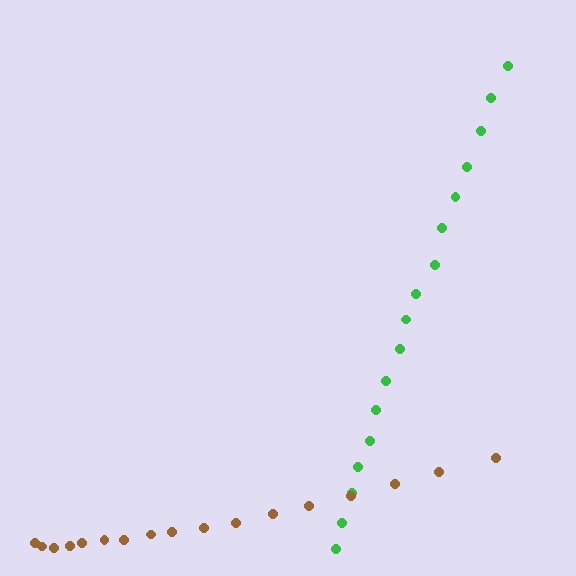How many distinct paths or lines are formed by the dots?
There are 2 distinct paths.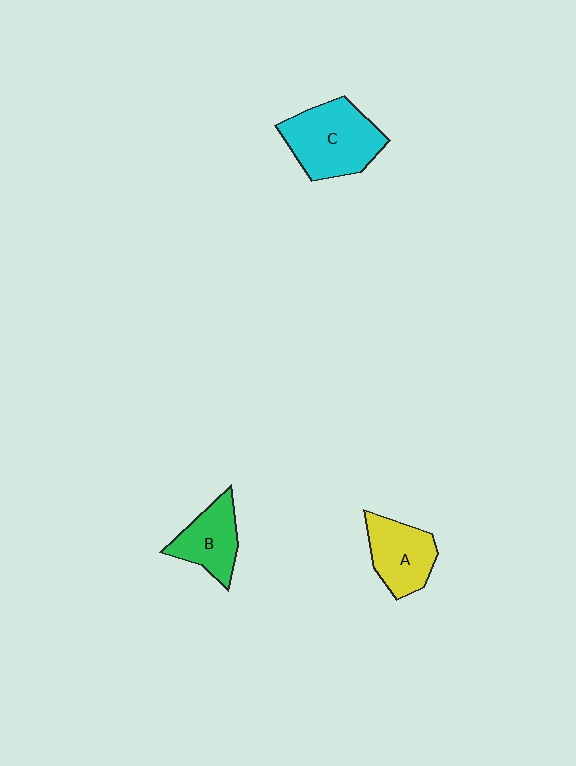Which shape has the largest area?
Shape C (cyan).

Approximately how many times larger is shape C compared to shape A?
Approximately 1.4 times.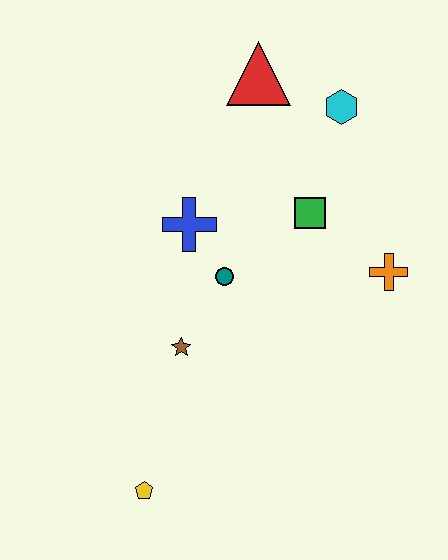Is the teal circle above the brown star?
Yes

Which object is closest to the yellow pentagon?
The brown star is closest to the yellow pentagon.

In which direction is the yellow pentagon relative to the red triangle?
The yellow pentagon is below the red triangle.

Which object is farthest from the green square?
The yellow pentagon is farthest from the green square.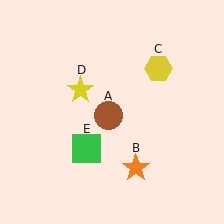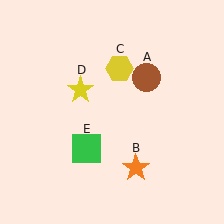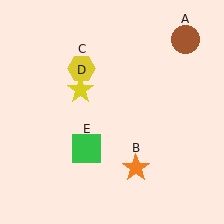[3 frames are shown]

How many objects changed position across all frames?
2 objects changed position: brown circle (object A), yellow hexagon (object C).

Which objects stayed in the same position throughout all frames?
Orange star (object B) and yellow star (object D) and green square (object E) remained stationary.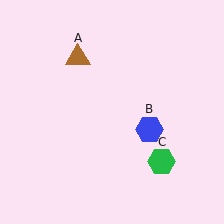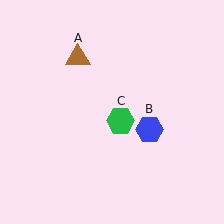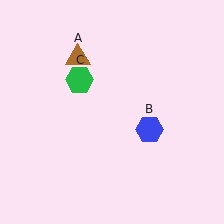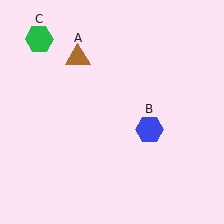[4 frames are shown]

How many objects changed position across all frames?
1 object changed position: green hexagon (object C).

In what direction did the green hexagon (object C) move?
The green hexagon (object C) moved up and to the left.